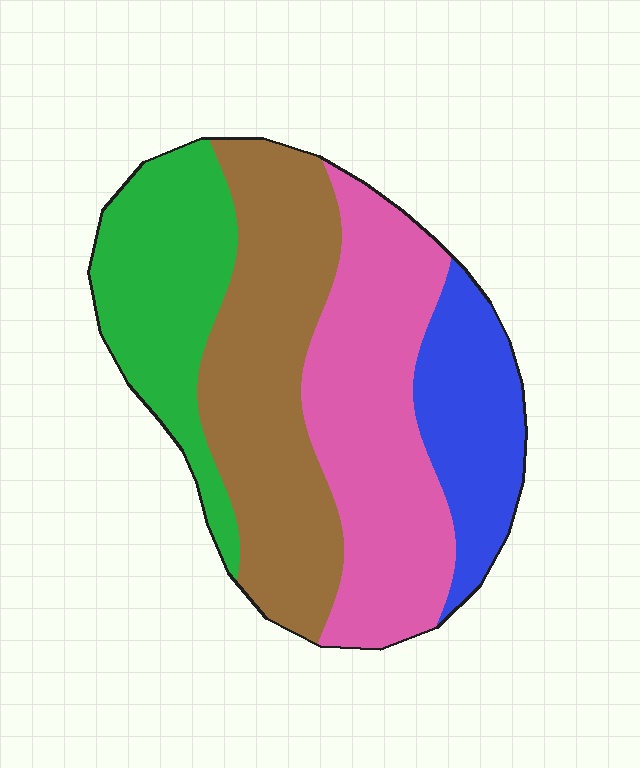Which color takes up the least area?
Blue, at roughly 15%.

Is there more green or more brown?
Brown.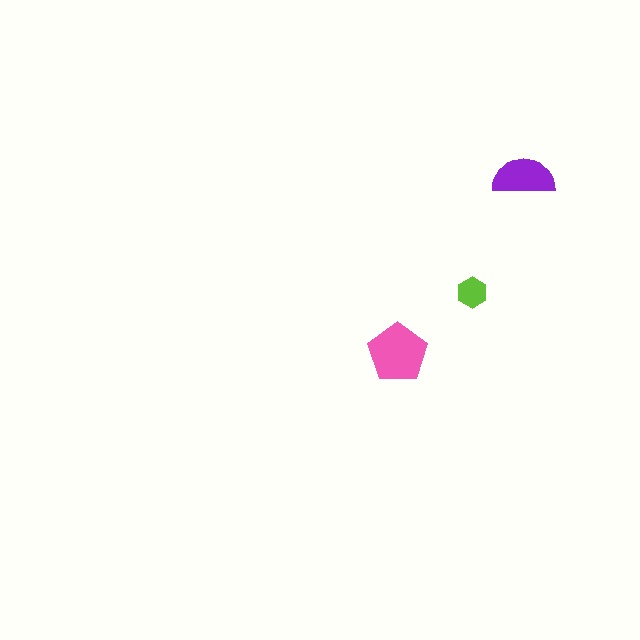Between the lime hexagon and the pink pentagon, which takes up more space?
The pink pentagon.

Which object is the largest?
The pink pentagon.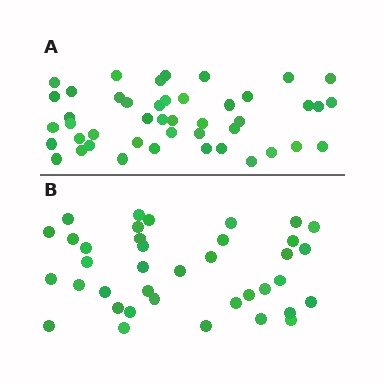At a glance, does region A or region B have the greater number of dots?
Region A (the top region) has more dots.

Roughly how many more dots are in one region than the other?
Region A has roughly 8 or so more dots than region B.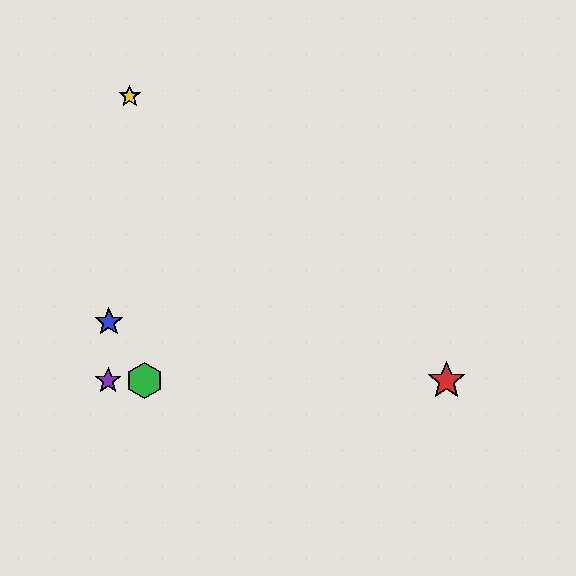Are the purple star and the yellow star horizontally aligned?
No, the purple star is at y≈381 and the yellow star is at y≈96.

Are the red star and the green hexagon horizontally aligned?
Yes, both are at y≈381.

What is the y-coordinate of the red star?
The red star is at y≈381.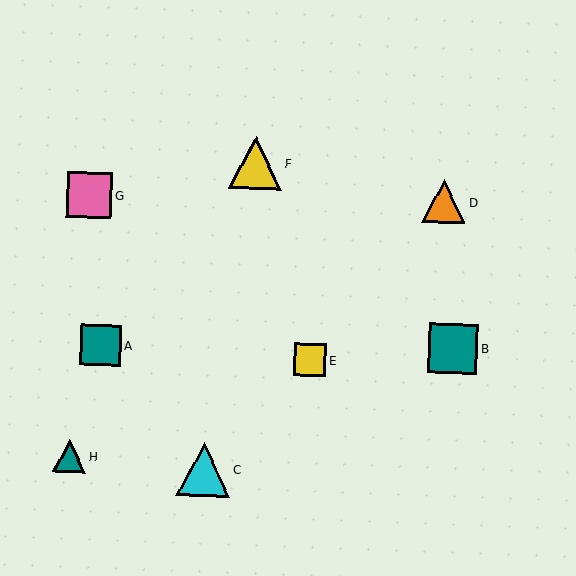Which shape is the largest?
The cyan triangle (labeled C) is the largest.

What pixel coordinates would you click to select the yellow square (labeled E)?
Click at (310, 360) to select the yellow square E.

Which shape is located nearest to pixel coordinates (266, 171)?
The yellow triangle (labeled F) at (255, 163) is nearest to that location.